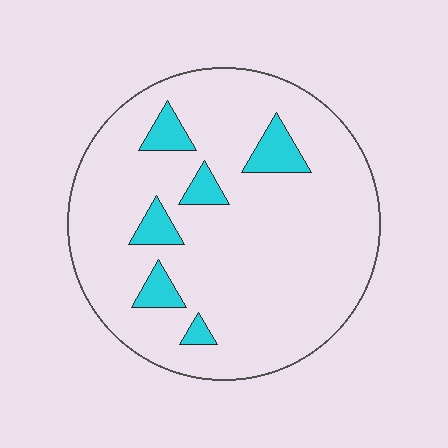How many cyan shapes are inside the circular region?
6.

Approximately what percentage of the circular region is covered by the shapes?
Approximately 10%.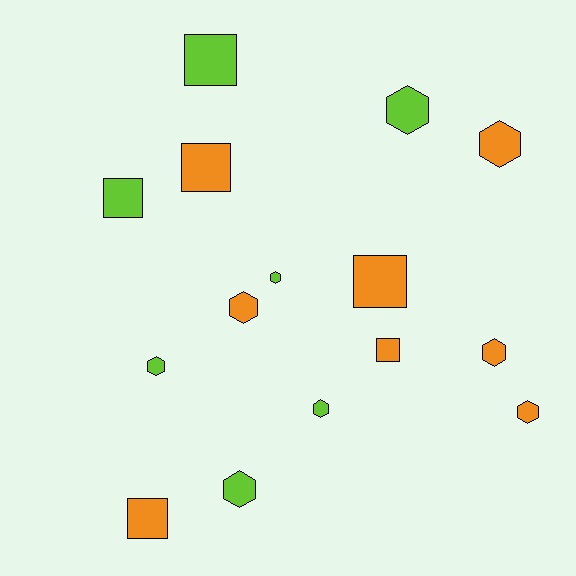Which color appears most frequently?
Orange, with 8 objects.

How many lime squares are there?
There are 2 lime squares.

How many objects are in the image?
There are 15 objects.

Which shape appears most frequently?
Hexagon, with 9 objects.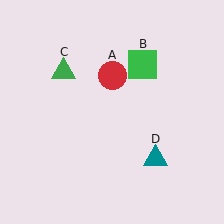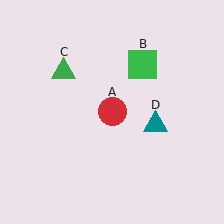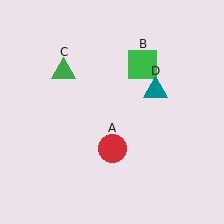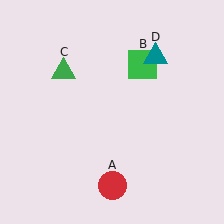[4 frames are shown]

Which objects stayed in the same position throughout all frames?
Green square (object B) and green triangle (object C) remained stationary.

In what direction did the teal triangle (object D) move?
The teal triangle (object D) moved up.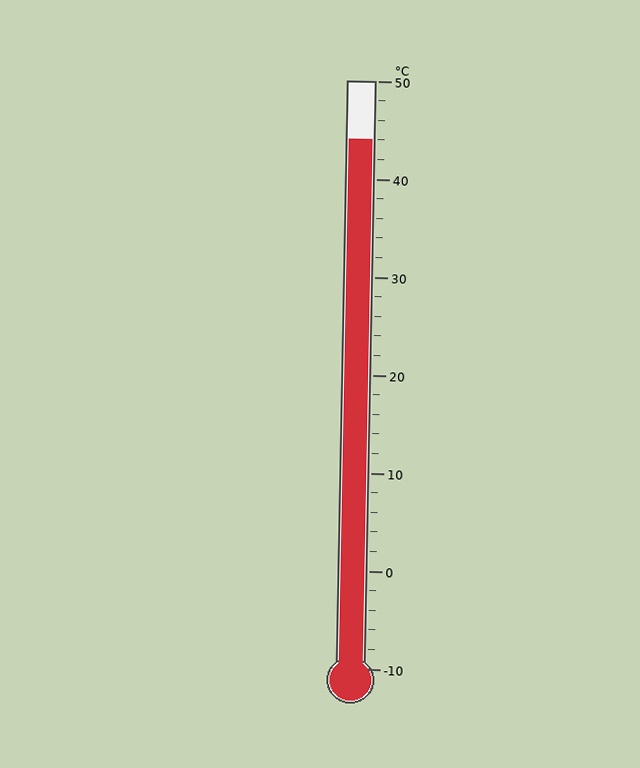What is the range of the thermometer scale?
The thermometer scale ranges from -10°C to 50°C.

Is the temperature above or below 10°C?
The temperature is above 10°C.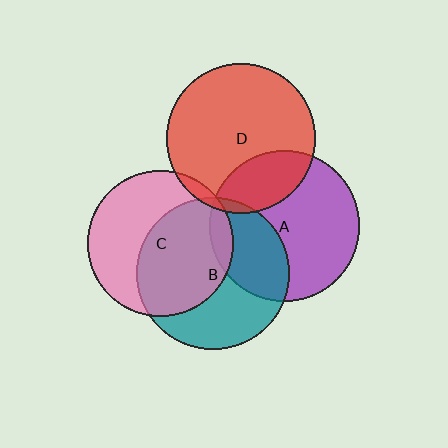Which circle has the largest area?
Circle B (teal).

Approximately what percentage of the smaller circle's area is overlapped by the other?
Approximately 10%.